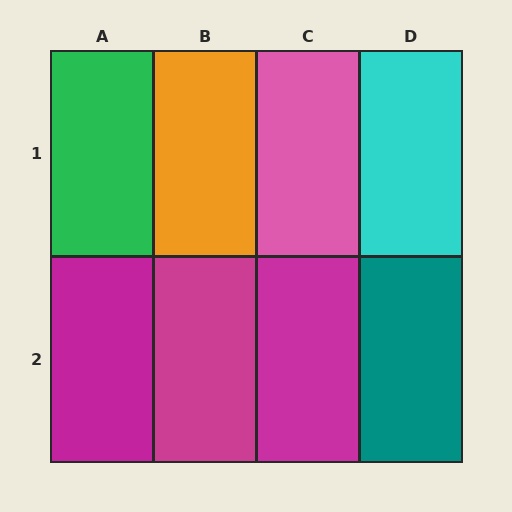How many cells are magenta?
3 cells are magenta.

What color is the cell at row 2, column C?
Magenta.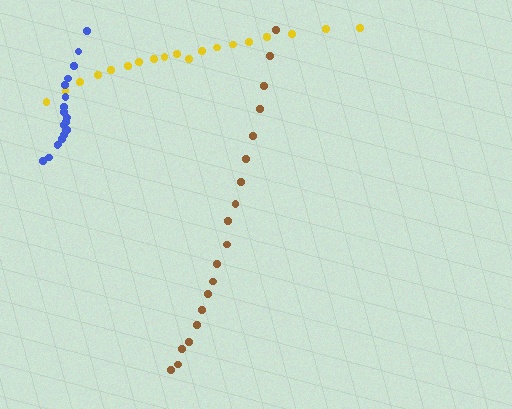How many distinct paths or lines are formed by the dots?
There are 3 distinct paths.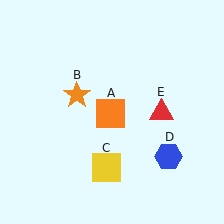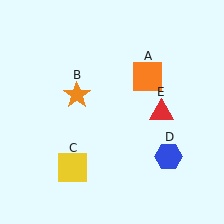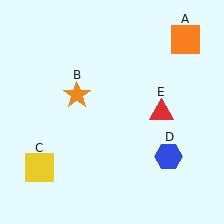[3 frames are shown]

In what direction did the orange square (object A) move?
The orange square (object A) moved up and to the right.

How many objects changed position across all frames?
2 objects changed position: orange square (object A), yellow square (object C).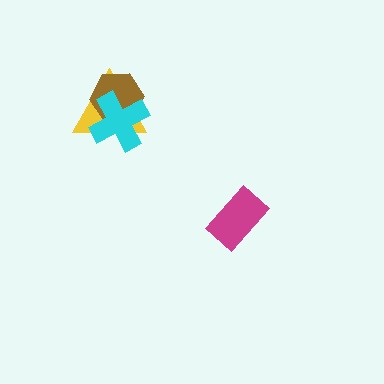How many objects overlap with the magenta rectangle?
0 objects overlap with the magenta rectangle.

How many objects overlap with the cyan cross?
2 objects overlap with the cyan cross.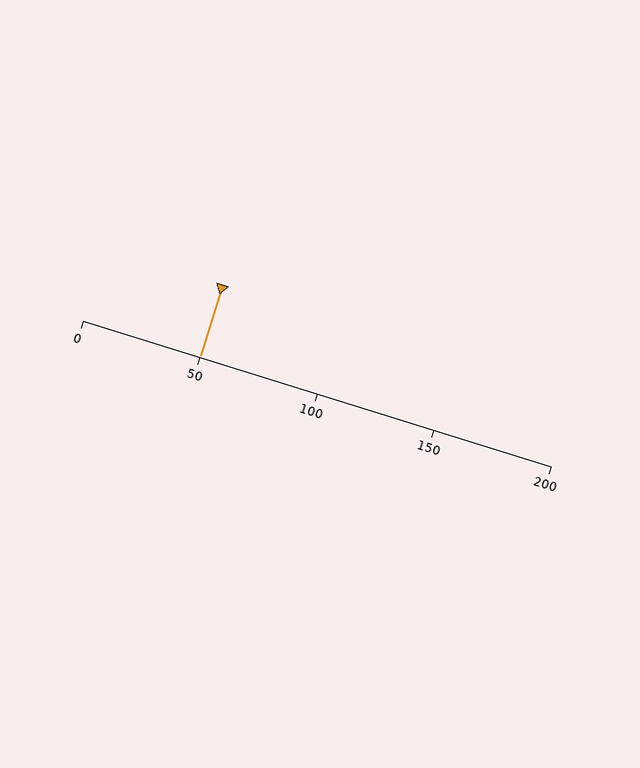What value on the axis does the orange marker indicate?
The marker indicates approximately 50.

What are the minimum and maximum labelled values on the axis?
The axis runs from 0 to 200.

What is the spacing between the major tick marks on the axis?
The major ticks are spaced 50 apart.